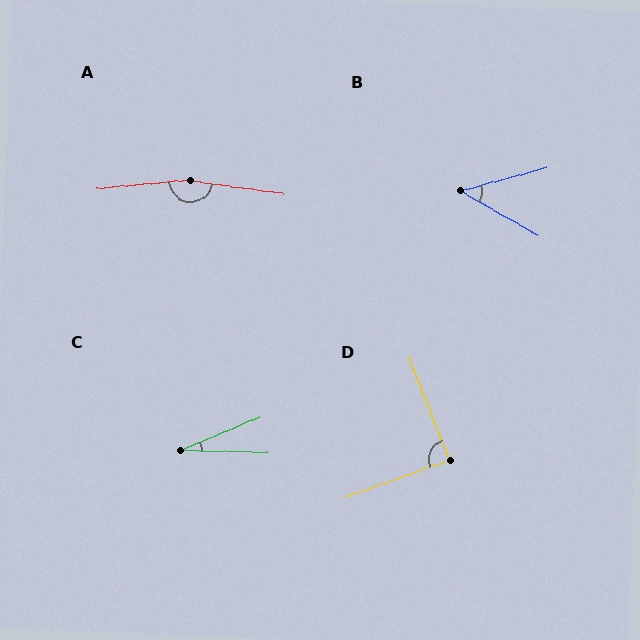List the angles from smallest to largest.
C (24°), B (45°), D (89°), A (167°).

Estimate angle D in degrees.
Approximately 89 degrees.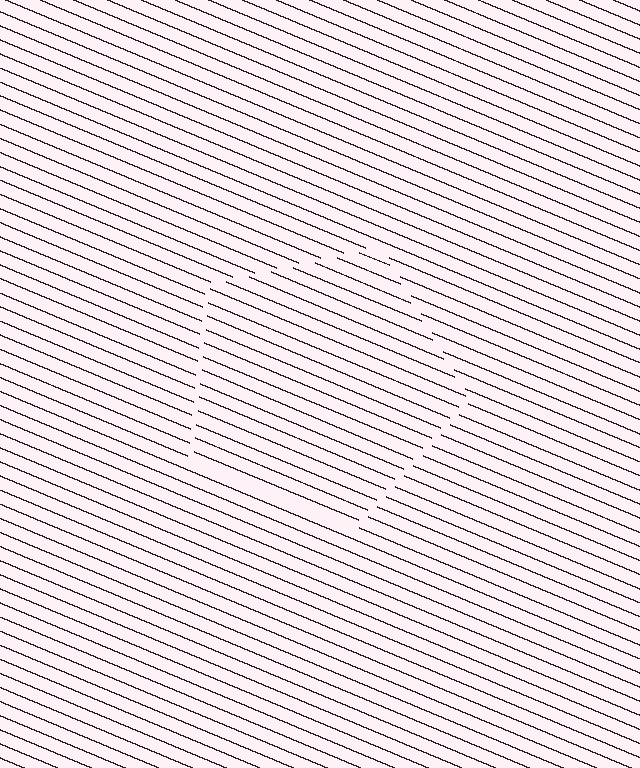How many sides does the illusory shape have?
5 sides — the line-ends trace a pentagon.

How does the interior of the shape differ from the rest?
The interior of the shape contains the same grating, shifted by half a period — the contour is defined by the phase discontinuity where line-ends from the inner and outer gratings abut.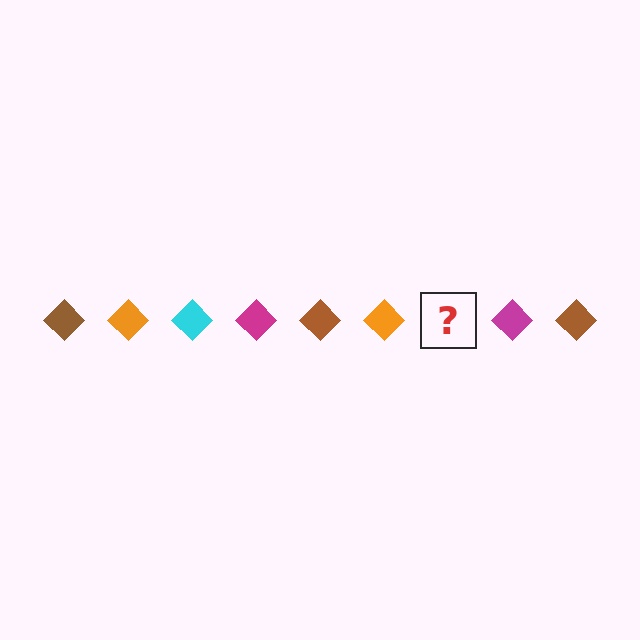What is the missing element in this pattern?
The missing element is a cyan diamond.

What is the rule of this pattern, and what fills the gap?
The rule is that the pattern cycles through brown, orange, cyan, magenta diamonds. The gap should be filled with a cyan diamond.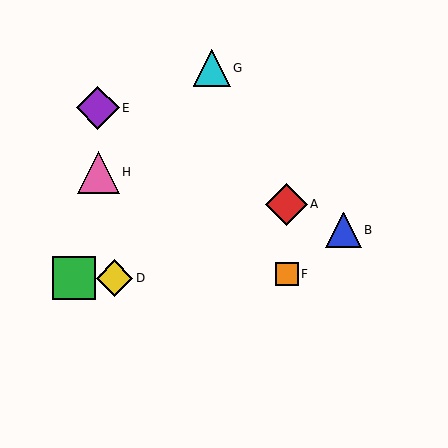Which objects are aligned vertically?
Objects A, F are aligned vertically.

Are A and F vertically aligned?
Yes, both are at x≈287.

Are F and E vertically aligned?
No, F is at x≈287 and E is at x≈98.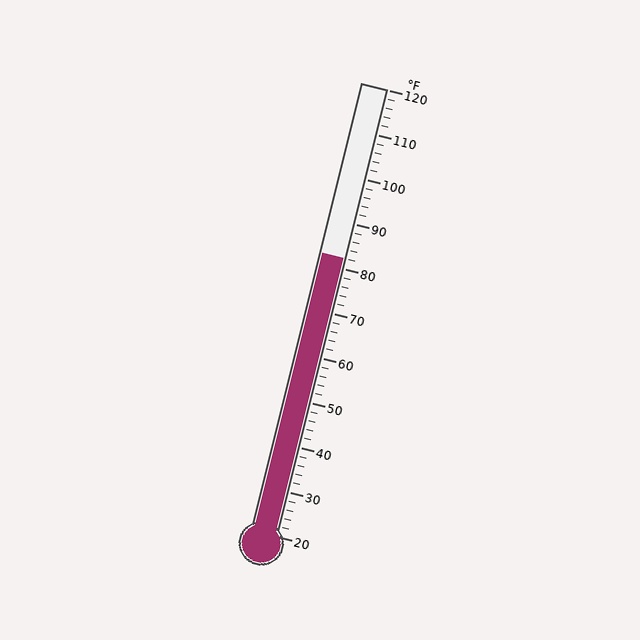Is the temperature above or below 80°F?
The temperature is above 80°F.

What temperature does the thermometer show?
The thermometer shows approximately 82°F.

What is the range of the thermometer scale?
The thermometer scale ranges from 20°F to 120°F.